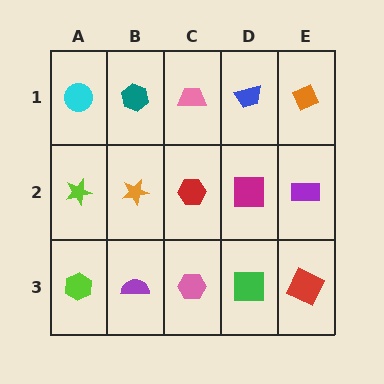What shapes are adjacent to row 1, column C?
A red hexagon (row 2, column C), a teal hexagon (row 1, column B), a blue trapezoid (row 1, column D).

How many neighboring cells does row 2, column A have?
3.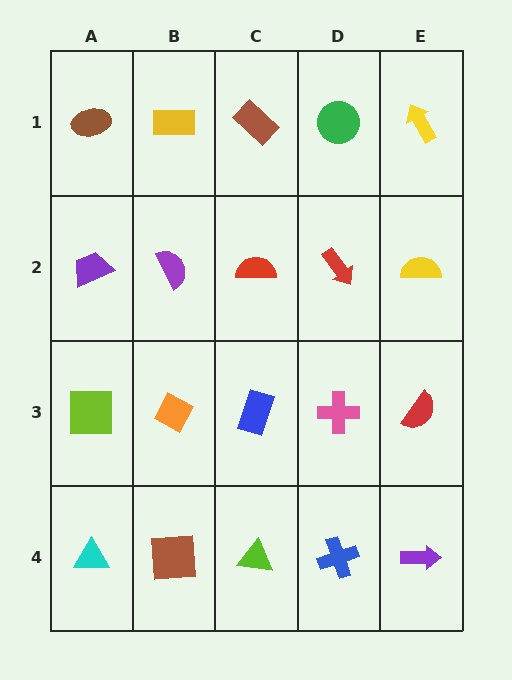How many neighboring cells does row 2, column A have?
3.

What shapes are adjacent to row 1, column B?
A purple semicircle (row 2, column B), a brown ellipse (row 1, column A), a brown rectangle (row 1, column C).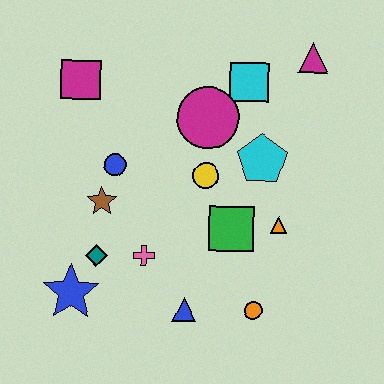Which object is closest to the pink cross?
The teal diamond is closest to the pink cross.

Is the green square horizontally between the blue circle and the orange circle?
Yes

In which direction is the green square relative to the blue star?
The green square is to the right of the blue star.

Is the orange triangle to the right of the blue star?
Yes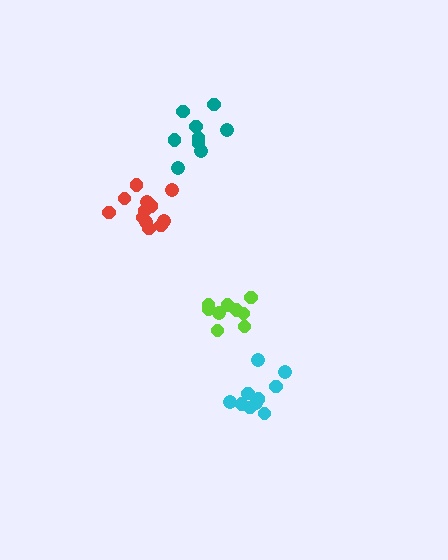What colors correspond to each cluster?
The clusters are colored: lime, teal, red, cyan.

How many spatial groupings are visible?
There are 4 spatial groupings.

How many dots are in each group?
Group 1: 9 dots, Group 2: 9 dots, Group 3: 12 dots, Group 4: 10 dots (40 total).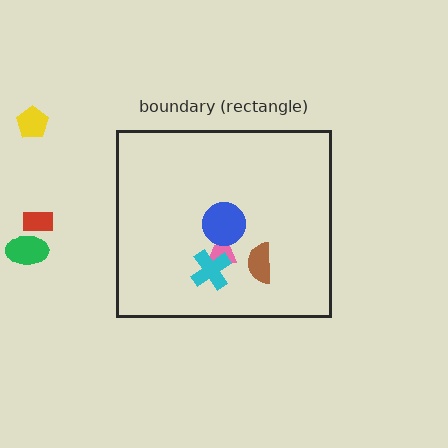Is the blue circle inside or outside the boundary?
Inside.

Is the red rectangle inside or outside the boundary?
Outside.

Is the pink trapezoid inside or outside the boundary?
Inside.